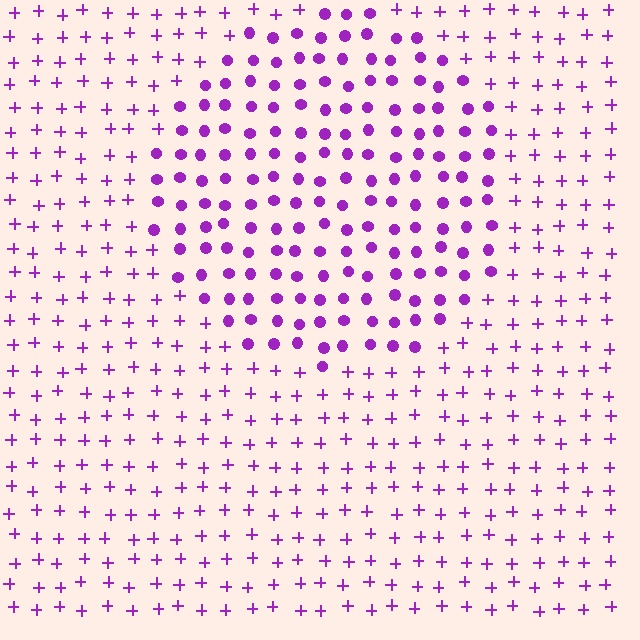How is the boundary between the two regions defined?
The boundary is defined by a change in element shape: circles inside vs. plus signs outside. All elements share the same color and spacing.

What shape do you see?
I see a circle.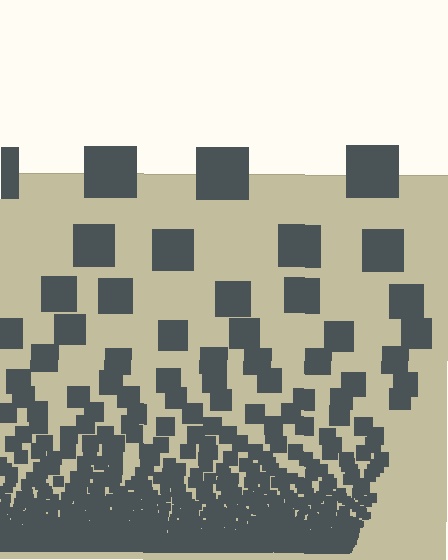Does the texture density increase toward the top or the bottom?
Density increases toward the bottom.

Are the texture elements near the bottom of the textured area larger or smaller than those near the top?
Smaller. The gradient is inverted — elements near the bottom are smaller and denser.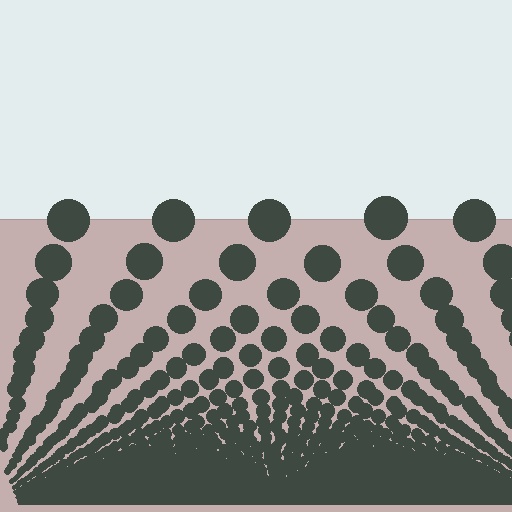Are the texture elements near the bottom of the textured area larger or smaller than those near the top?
Smaller. The gradient is inverted — elements near the bottom are smaller and denser.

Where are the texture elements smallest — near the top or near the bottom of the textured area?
Near the bottom.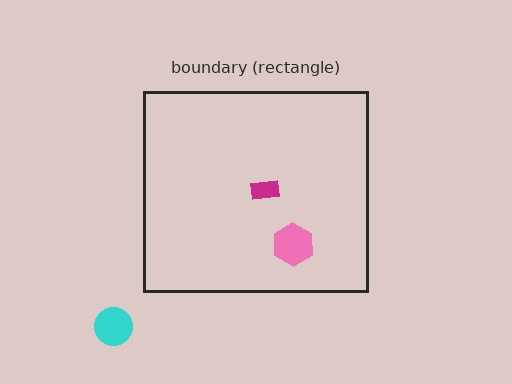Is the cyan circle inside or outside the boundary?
Outside.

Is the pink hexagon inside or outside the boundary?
Inside.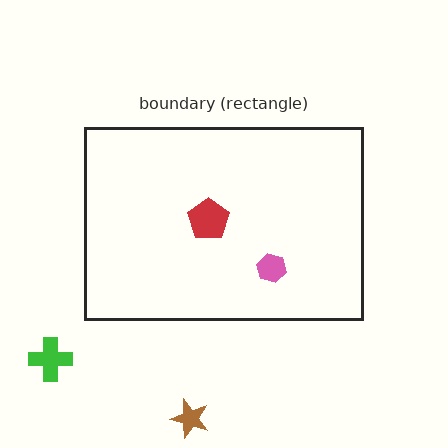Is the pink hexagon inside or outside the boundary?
Inside.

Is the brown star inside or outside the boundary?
Outside.